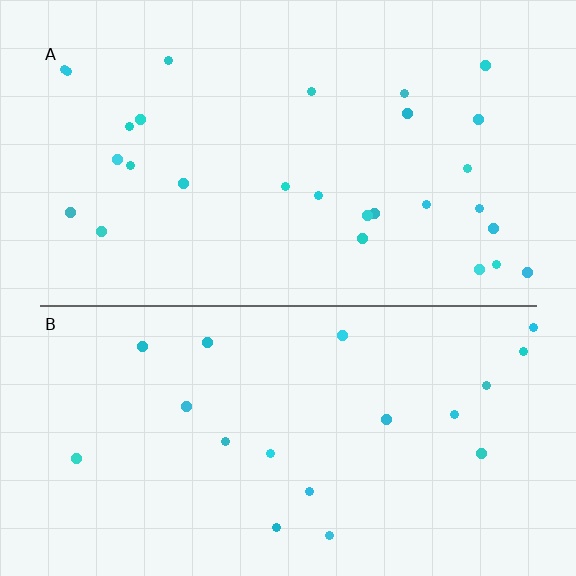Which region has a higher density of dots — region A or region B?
A (the top).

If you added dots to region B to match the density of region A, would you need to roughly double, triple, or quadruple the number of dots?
Approximately double.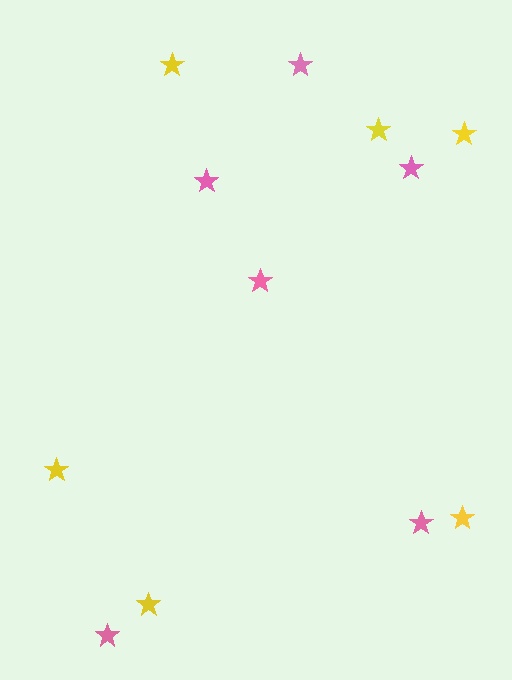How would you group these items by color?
There are 2 groups: one group of pink stars (6) and one group of yellow stars (6).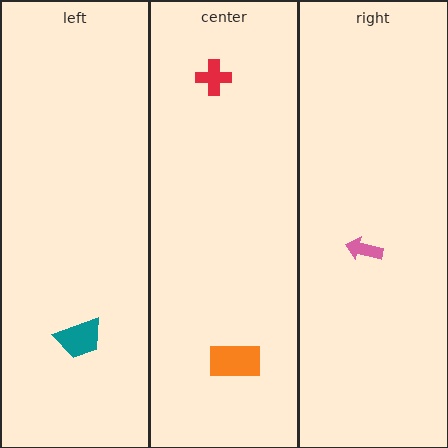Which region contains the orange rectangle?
The center region.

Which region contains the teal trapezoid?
The left region.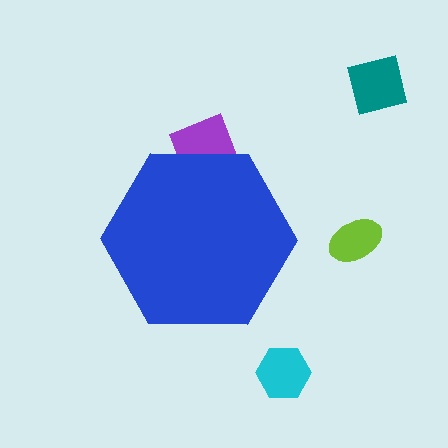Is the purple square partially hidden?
Yes, the purple square is partially hidden behind the blue hexagon.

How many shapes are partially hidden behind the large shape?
1 shape is partially hidden.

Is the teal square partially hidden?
No, the teal square is fully visible.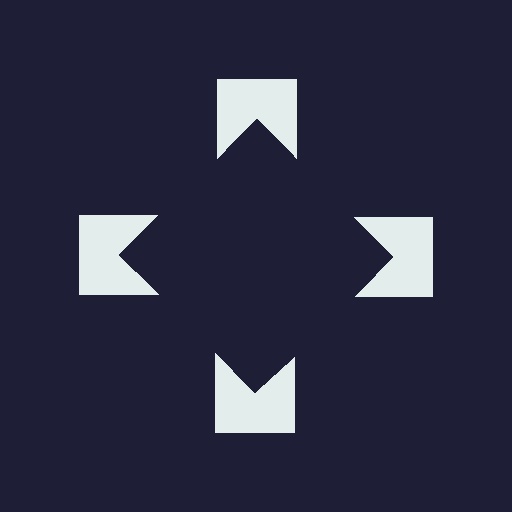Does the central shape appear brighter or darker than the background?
It typically appears slightly darker than the background, even though no actual brightness change is drawn.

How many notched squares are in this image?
There are 4 — one at each vertex of the illusory square.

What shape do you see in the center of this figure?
An illusory square — its edges are inferred from the aligned wedge cuts in the notched squares, not physically drawn.